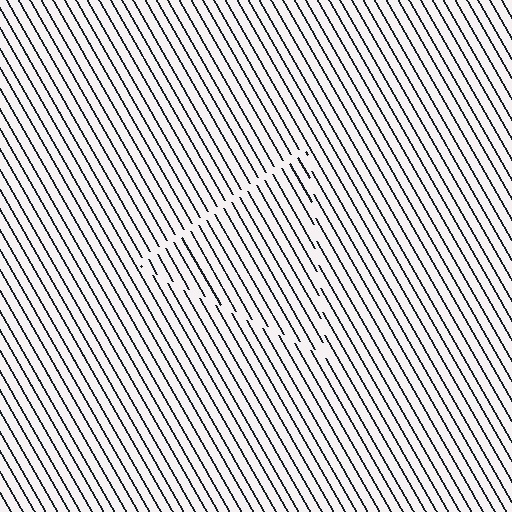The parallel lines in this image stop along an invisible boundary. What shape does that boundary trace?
An illusory triangle. The interior of the shape contains the same grating, shifted by half a period — the contour is defined by the phase discontinuity where line-ends from the inner and outer gratings abut.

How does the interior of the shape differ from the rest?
The interior of the shape contains the same grating, shifted by half a period — the contour is defined by the phase discontinuity where line-ends from the inner and outer gratings abut.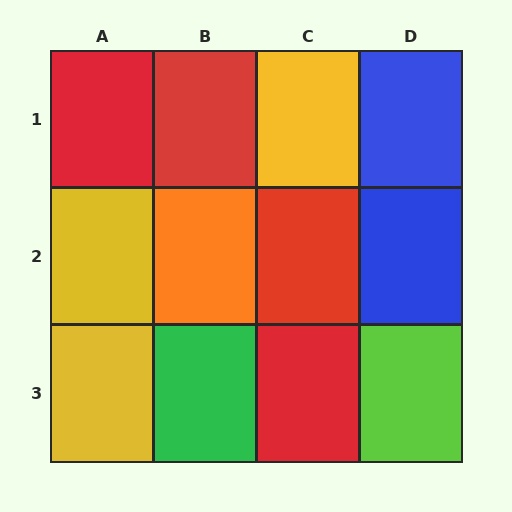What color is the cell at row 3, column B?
Green.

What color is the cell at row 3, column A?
Yellow.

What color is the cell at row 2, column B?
Orange.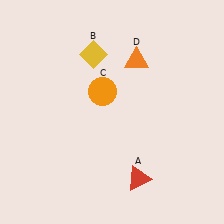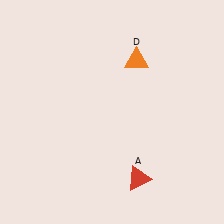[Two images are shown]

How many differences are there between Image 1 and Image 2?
There are 2 differences between the two images.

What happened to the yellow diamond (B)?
The yellow diamond (B) was removed in Image 2. It was in the top-left area of Image 1.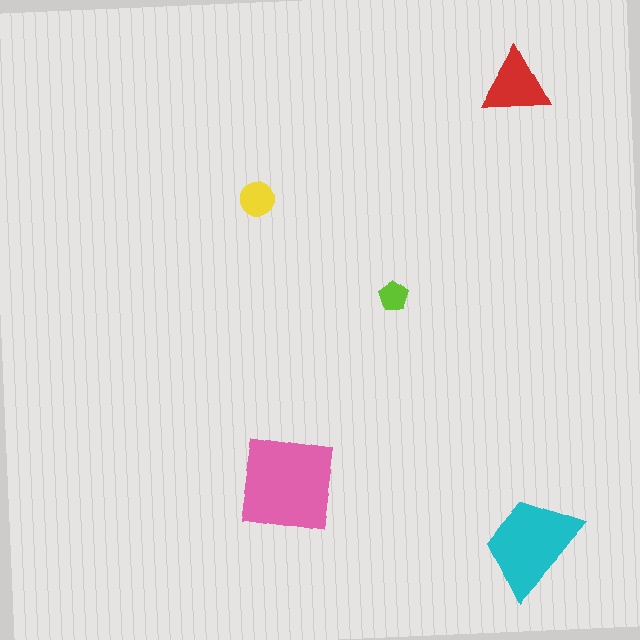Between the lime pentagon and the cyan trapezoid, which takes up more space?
The cyan trapezoid.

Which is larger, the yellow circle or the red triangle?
The red triangle.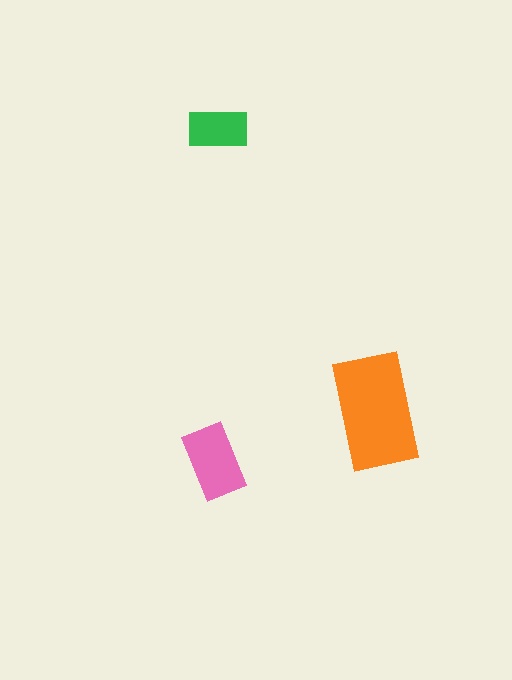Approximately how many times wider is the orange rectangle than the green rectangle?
About 2 times wider.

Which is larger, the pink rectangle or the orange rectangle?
The orange one.